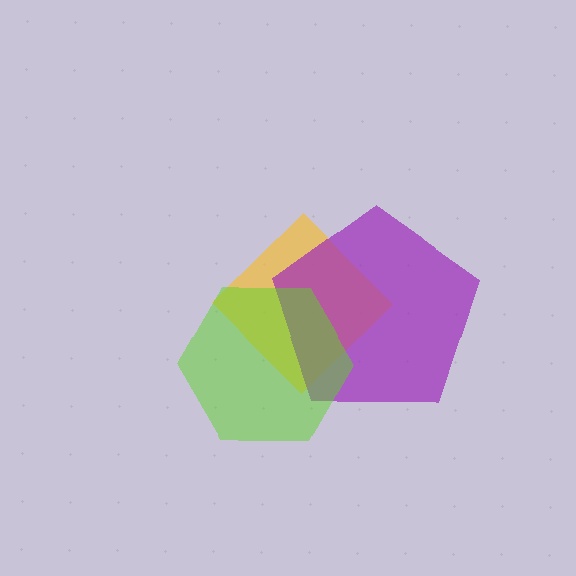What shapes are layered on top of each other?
The layered shapes are: a yellow diamond, a purple pentagon, a lime hexagon.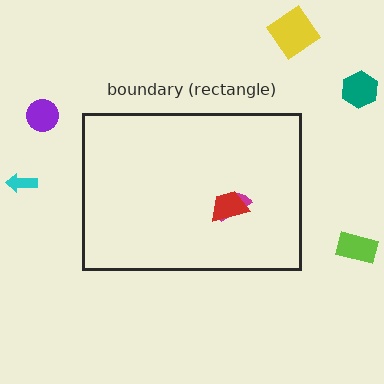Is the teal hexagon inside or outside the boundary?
Outside.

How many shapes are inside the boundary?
2 inside, 5 outside.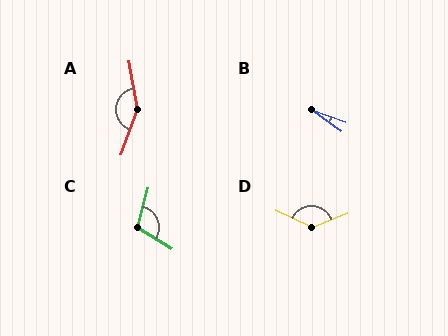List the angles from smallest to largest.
B (15°), C (107°), D (133°), A (150°).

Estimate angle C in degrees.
Approximately 107 degrees.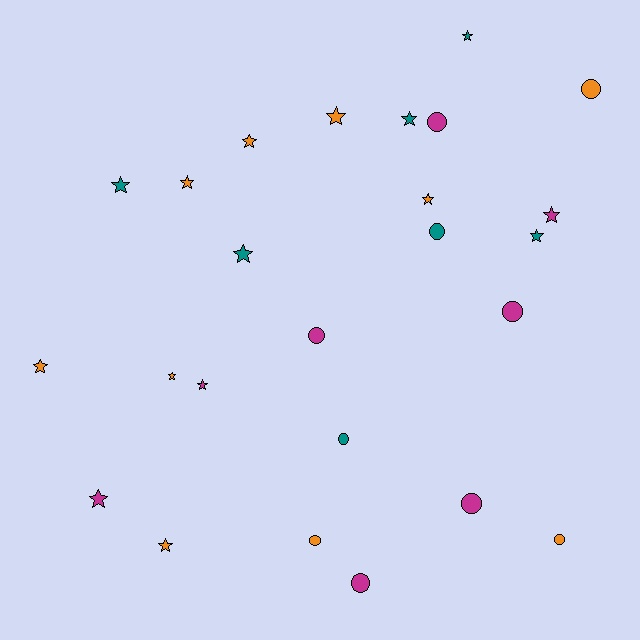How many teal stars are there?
There are 5 teal stars.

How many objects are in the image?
There are 25 objects.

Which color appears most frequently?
Orange, with 10 objects.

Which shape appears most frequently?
Star, with 15 objects.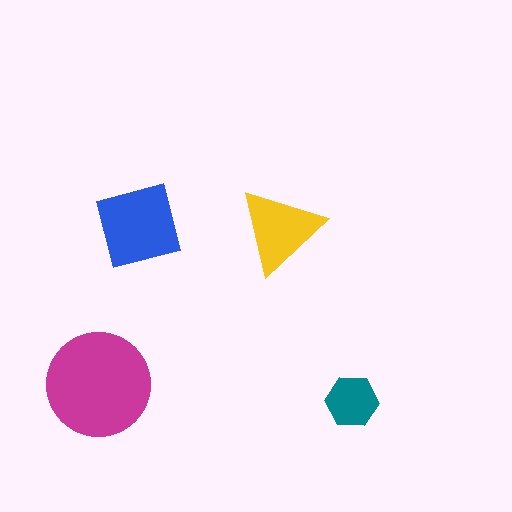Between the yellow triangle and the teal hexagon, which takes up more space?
The yellow triangle.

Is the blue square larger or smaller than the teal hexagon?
Larger.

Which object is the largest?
The magenta circle.